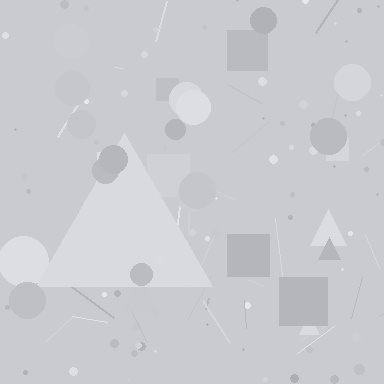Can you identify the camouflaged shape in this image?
The camouflaged shape is a triangle.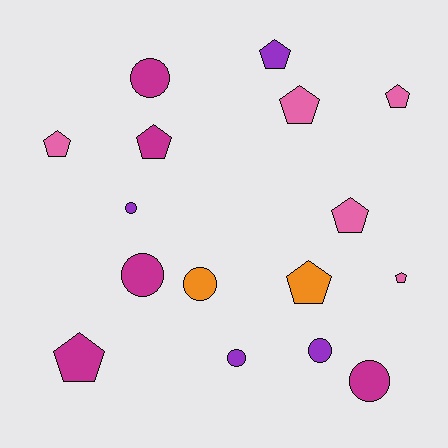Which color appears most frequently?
Pink, with 5 objects.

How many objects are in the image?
There are 16 objects.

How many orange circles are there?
There is 1 orange circle.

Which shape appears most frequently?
Pentagon, with 9 objects.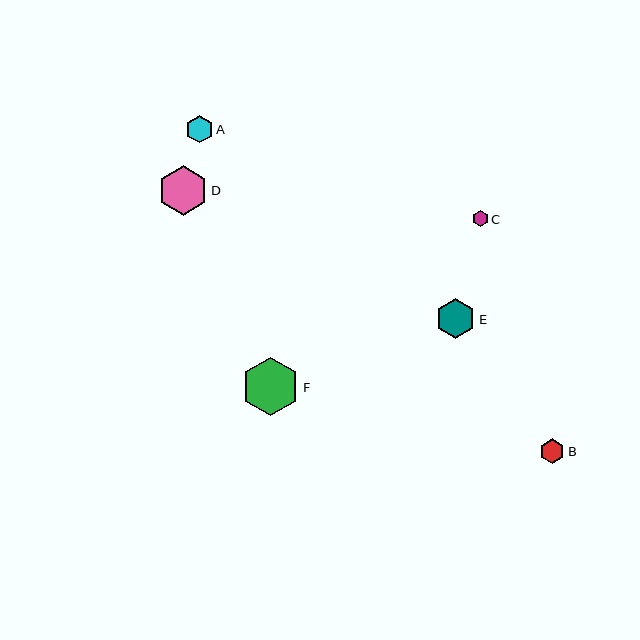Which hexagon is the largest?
Hexagon F is the largest with a size of approximately 58 pixels.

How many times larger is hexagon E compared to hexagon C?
Hexagon E is approximately 2.6 times the size of hexagon C.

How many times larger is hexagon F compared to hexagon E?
Hexagon F is approximately 1.5 times the size of hexagon E.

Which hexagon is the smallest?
Hexagon C is the smallest with a size of approximately 15 pixels.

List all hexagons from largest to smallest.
From largest to smallest: F, D, E, A, B, C.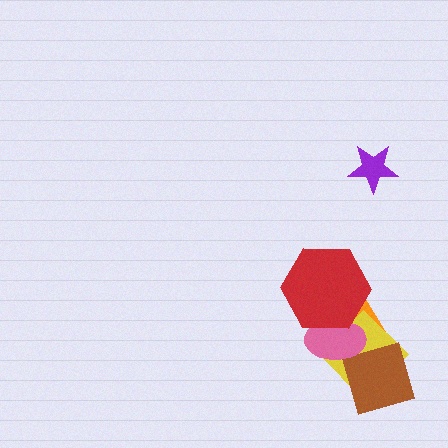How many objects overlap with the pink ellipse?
3 objects overlap with the pink ellipse.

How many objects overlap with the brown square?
1 object overlaps with the brown square.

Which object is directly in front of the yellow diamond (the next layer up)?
The brown square is directly in front of the yellow diamond.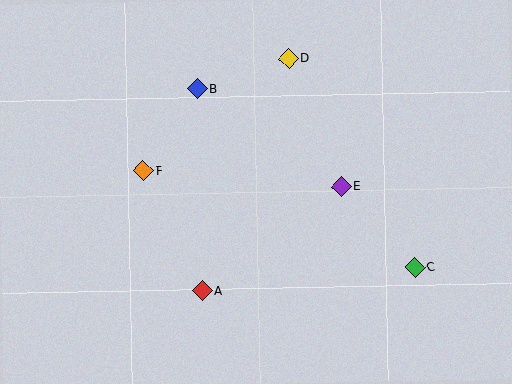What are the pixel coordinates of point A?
Point A is at (202, 291).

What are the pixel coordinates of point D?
Point D is at (289, 59).